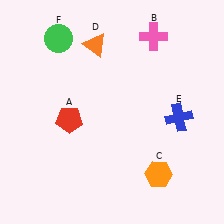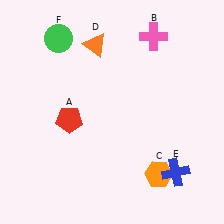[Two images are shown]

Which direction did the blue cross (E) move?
The blue cross (E) moved down.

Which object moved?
The blue cross (E) moved down.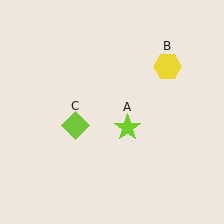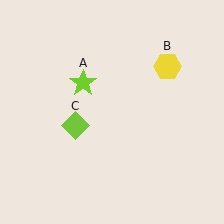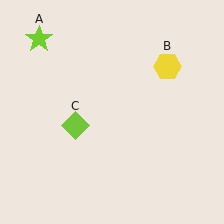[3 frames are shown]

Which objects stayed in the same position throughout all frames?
Yellow hexagon (object B) and lime diamond (object C) remained stationary.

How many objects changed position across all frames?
1 object changed position: lime star (object A).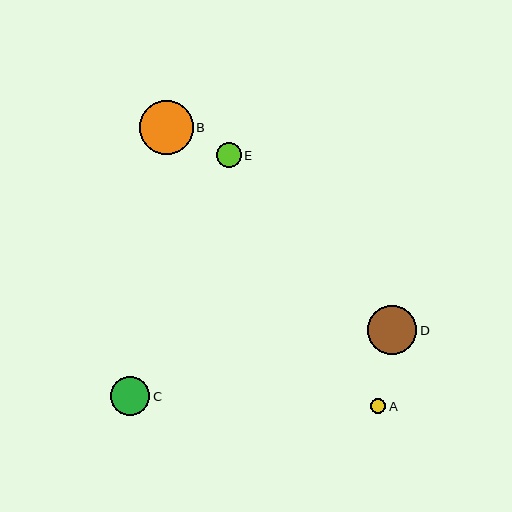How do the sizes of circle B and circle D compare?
Circle B and circle D are approximately the same size.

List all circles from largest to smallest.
From largest to smallest: B, D, C, E, A.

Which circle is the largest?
Circle B is the largest with a size of approximately 54 pixels.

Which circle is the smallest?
Circle A is the smallest with a size of approximately 16 pixels.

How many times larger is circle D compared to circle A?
Circle D is approximately 3.2 times the size of circle A.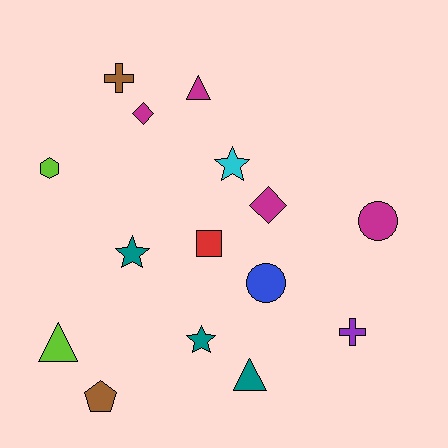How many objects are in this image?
There are 15 objects.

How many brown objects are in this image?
There are 2 brown objects.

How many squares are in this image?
There is 1 square.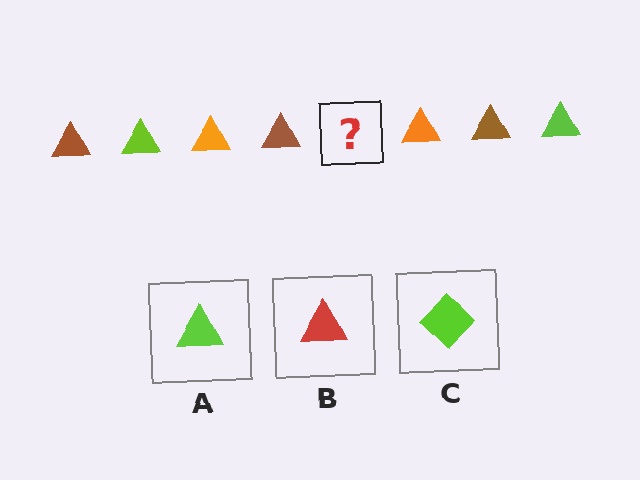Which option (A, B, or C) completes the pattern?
A.